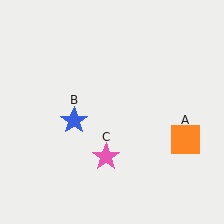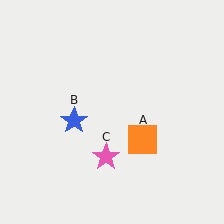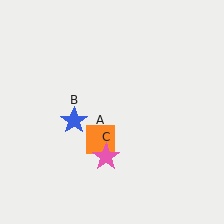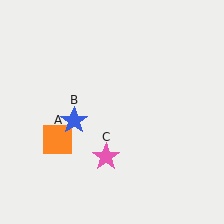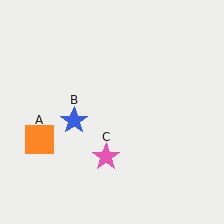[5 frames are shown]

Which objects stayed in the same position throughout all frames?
Blue star (object B) and pink star (object C) remained stationary.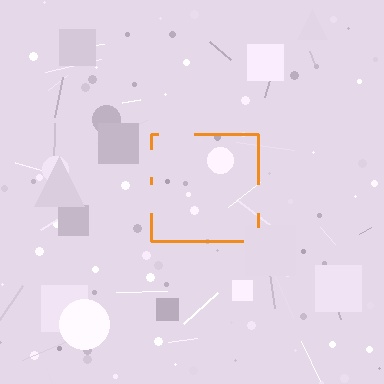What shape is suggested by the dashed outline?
The dashed outline suggests a square.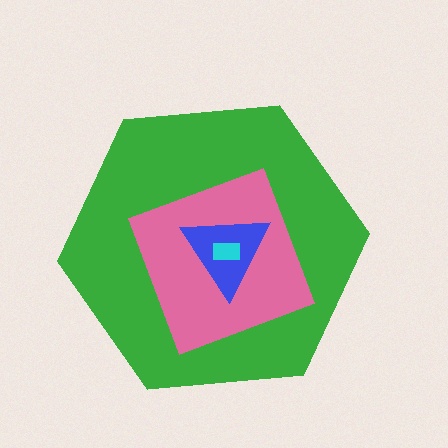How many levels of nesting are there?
4.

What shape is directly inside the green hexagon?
The pink diamond.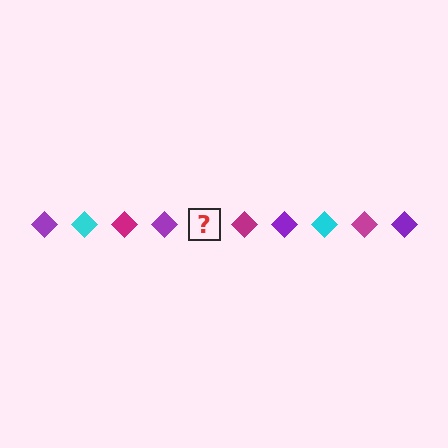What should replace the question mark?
The question mark should be replaced with a cyan diamond.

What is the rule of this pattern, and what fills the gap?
The rule is that the pattern cycles through purple, cyan, magenta diamonds. The gap should be filled with a cyan diamond.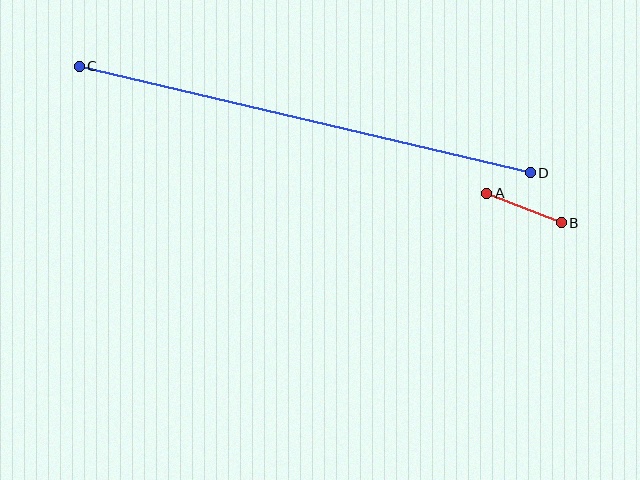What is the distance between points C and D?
The distance is approximately 463 pixels.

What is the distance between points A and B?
The distance is approximately 80 pixels.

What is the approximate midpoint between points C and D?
The midpoint is at approximately (305, 120) pixels.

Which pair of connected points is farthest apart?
Points C and D are farthest apart.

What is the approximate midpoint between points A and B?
The midpoint is at approximately (524, 208) pixels.